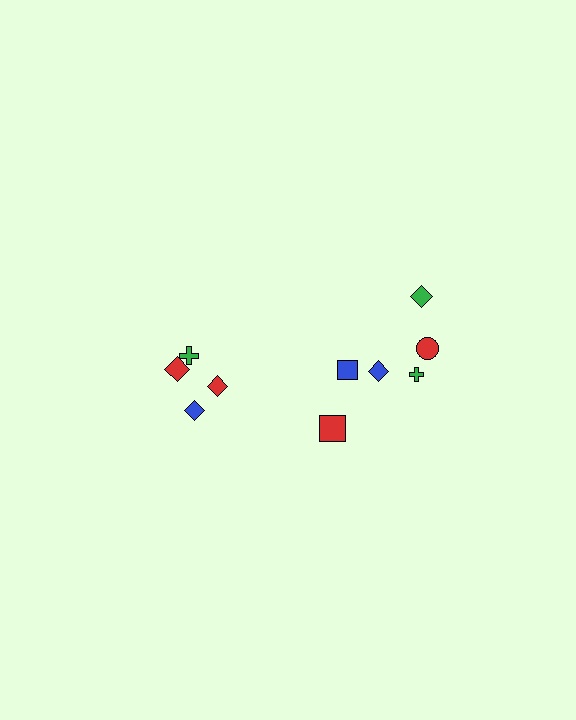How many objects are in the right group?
There are 6 objects.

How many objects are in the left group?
There are 4 objects.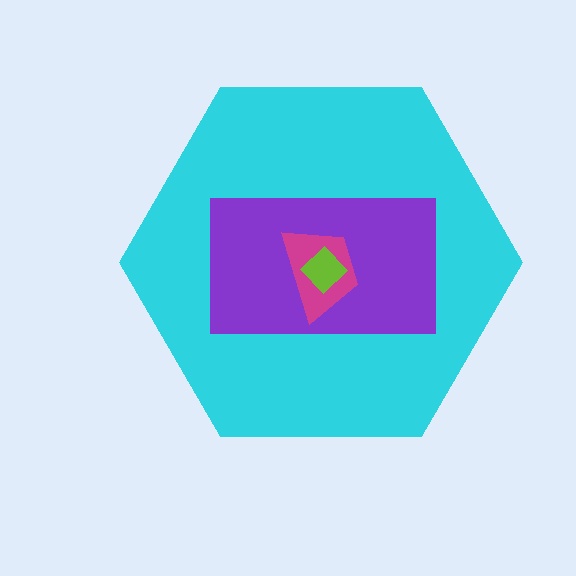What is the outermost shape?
The cyan hexagon.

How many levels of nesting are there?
4.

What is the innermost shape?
The lime diamond.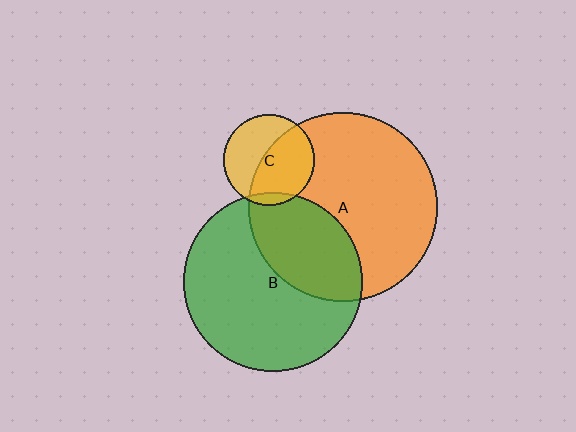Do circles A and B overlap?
Yes.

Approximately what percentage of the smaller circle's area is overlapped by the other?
Approximately 35%.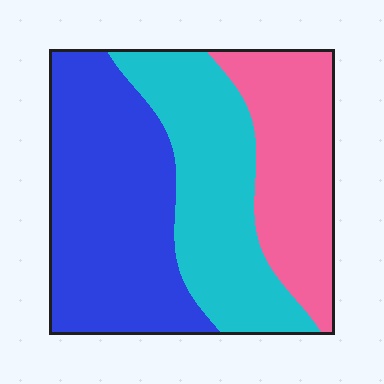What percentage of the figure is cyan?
Cyan covers roughly 30% of the figure.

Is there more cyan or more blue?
Blue.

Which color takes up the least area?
Pink, at roughly 25%.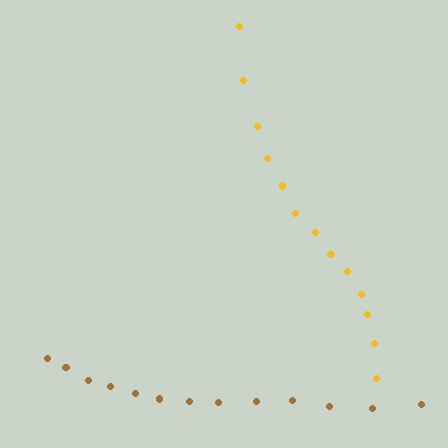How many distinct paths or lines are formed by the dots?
There are 2 distinct paths.